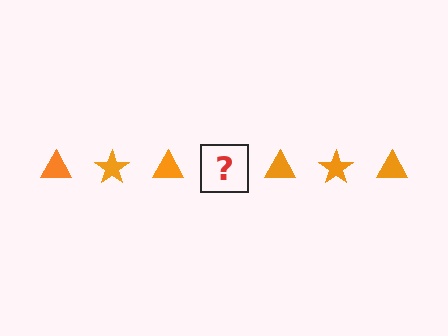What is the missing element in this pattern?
The missing element is an orange star.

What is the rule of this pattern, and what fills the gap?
The rule is that the pattern cycles through triangle, star shapes in orange. The gap should be filled with an orange star.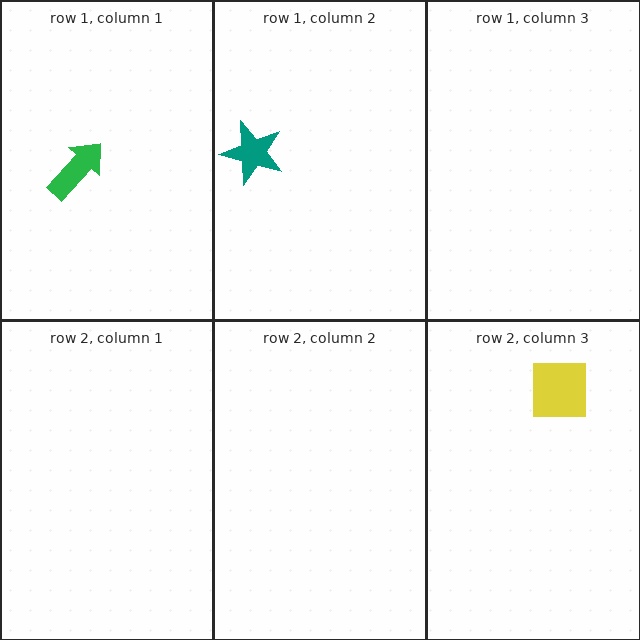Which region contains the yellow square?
The row 2, column 3 region.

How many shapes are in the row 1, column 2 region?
1.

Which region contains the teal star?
The row 1, column 2 region.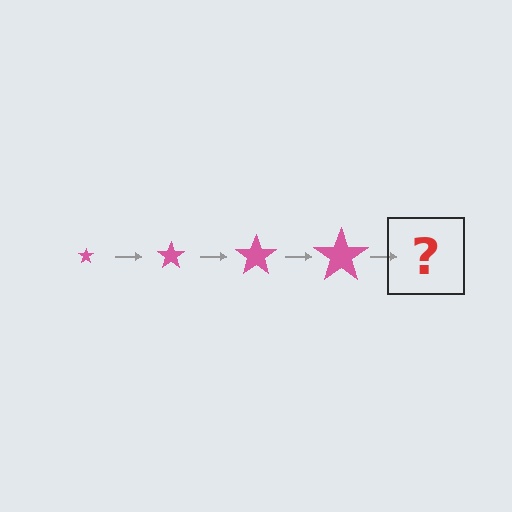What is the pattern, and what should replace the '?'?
The pattern is that the star gets progressively larger each step. The '?' should be a pink star, larger than the previous one.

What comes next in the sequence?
The next element should be a pink star, larger than the previous one.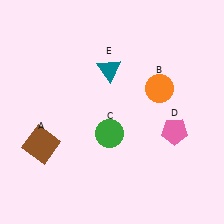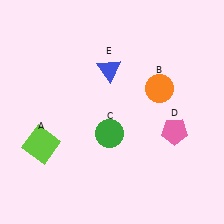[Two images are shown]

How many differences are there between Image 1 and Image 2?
There are 2 differences between the two images.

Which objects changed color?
A changed from brown to lime. E changed from teal to blue.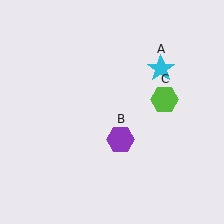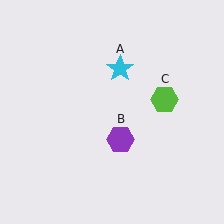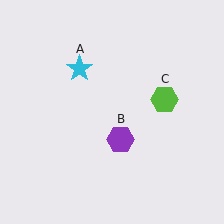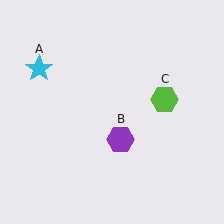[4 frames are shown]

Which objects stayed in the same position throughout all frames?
Purple hexagon (object B) and lime hexagon (object C) remained stationary.